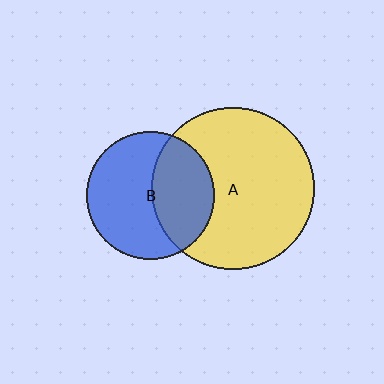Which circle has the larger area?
Circle A (yellow).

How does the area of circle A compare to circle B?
Approximately 1.6 times.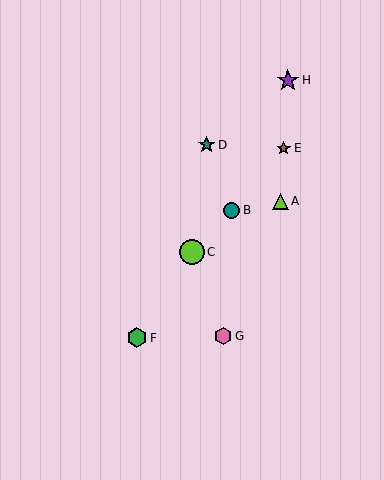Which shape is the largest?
The lime circle (labeled C) is the largest.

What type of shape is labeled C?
Shape C is a lime circle.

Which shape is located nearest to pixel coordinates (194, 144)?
The teal star (labeled D) at (207, 145) is nearest to that location.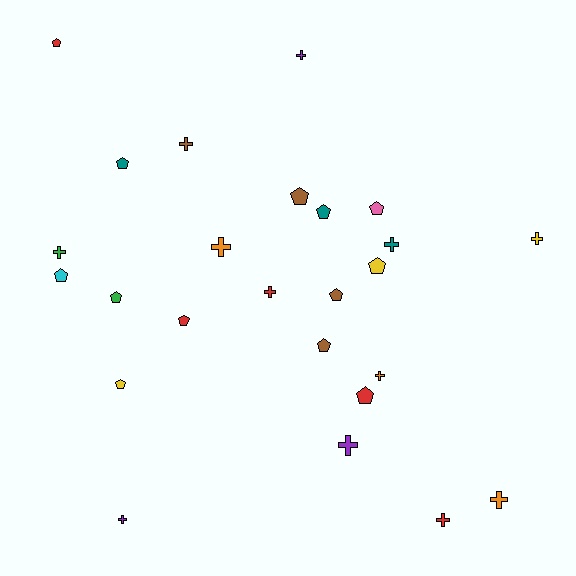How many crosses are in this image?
There are 12 crosses.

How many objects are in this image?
There are 25 objects.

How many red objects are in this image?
There are 5 red objects.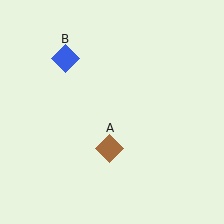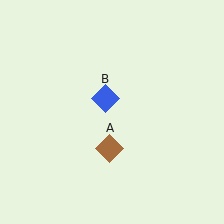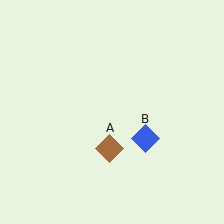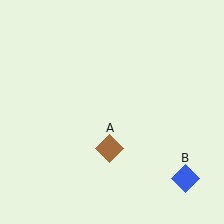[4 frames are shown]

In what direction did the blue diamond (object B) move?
The blue diamond (object B) moved down and to the right.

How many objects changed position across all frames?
1 object changed position: blue diamond (object B).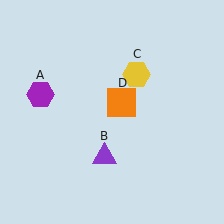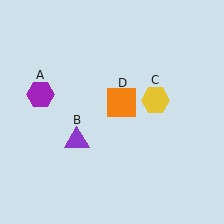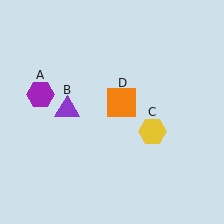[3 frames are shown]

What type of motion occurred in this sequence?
The purple triangle (object B), yellow hexagon (object C) rotated clockwise around the center of the scene.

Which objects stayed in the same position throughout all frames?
Purple hexagon (object A) and orange square (object D) remained stationary.